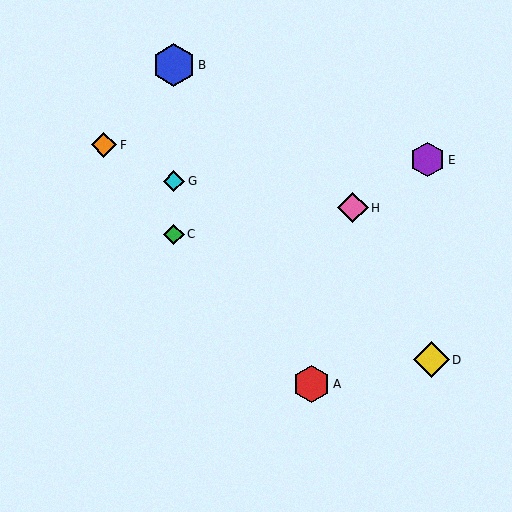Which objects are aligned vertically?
Objects B, C, G are aligned vertically.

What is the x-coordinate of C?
Object C is at x≈174.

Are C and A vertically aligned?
No, C is at x≈174 and A is at x≈311.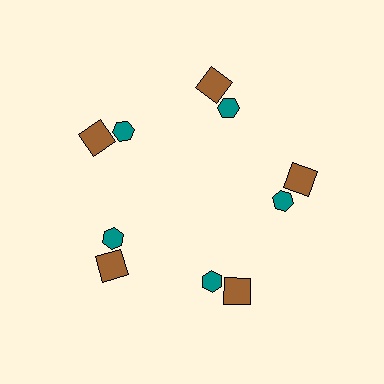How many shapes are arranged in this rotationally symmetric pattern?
There are 10 shapes, arranged in 5 groups of 2.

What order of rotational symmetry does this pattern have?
This pattern has 5-fold rotational symmetry.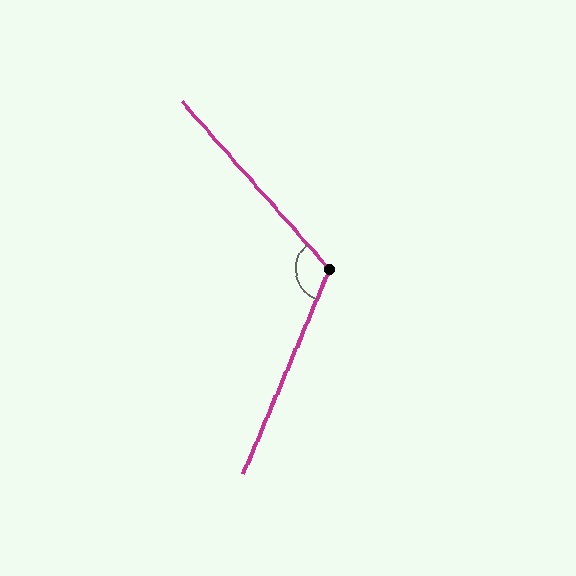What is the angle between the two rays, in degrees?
Approximately 116 degrees.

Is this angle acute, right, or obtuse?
It is obtuse.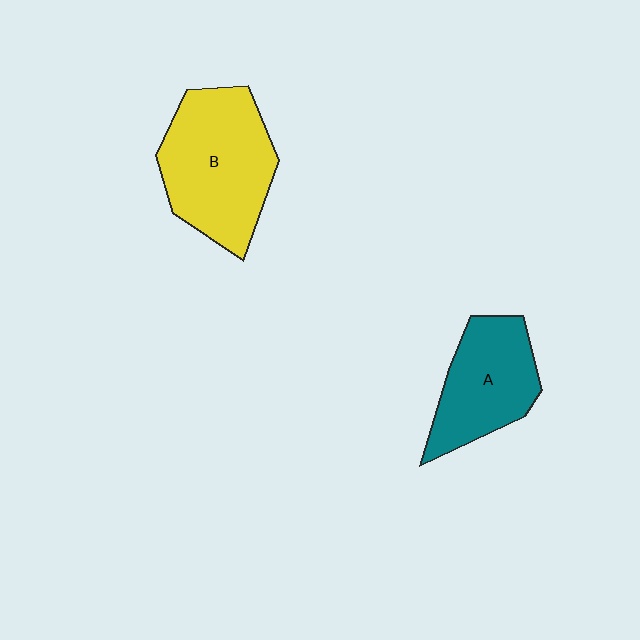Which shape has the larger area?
Shape B (yellow).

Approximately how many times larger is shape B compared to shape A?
Approximately 1.4 times.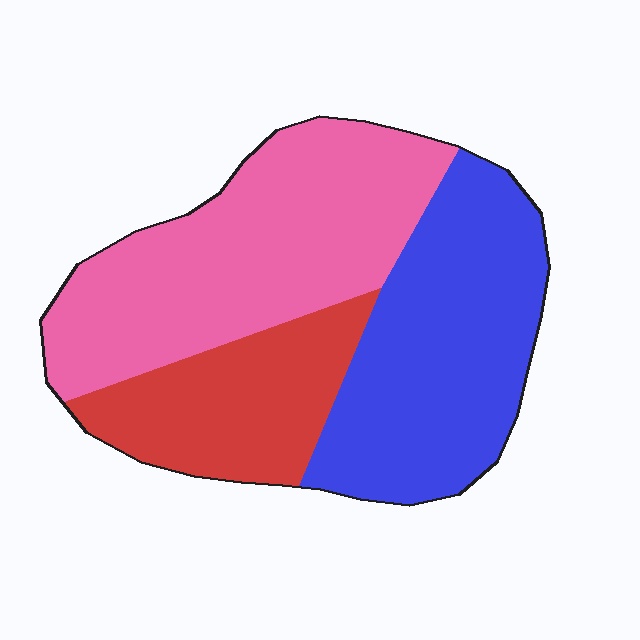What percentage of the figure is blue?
Blue covers 37% of the figure.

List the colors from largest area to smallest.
From largest to smallest: pink, blue, red.